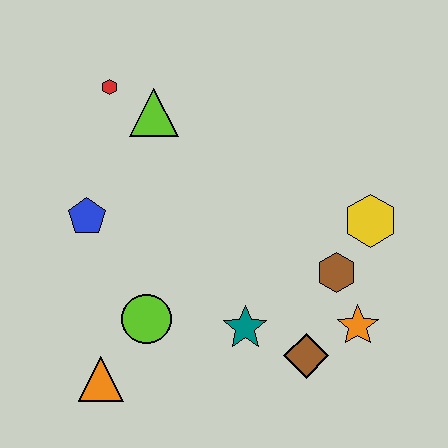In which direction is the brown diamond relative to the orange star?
The brown diamond is to the left of the orange star.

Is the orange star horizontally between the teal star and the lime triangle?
No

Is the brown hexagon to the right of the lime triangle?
Yes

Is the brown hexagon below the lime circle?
No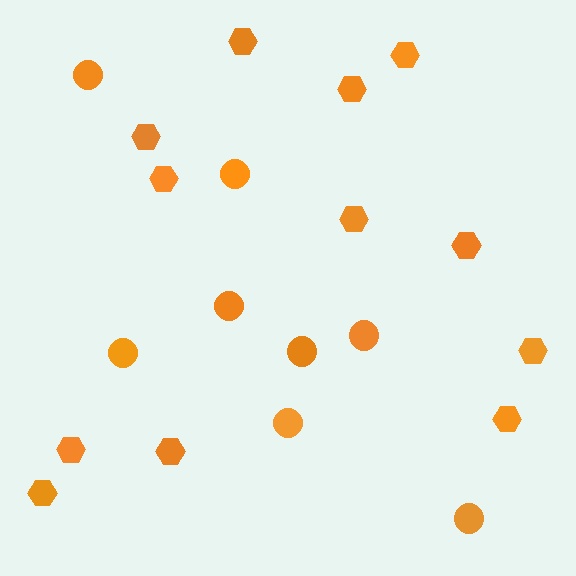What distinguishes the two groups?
There are 2 groups: one group of circles (8) and one group of hexagons (12).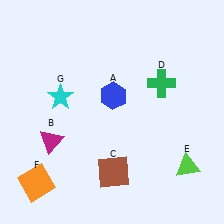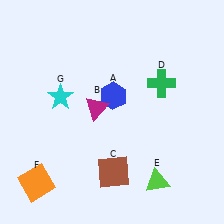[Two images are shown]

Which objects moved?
The objects that moved are: the magenta triangle (B), the lime triangle (E).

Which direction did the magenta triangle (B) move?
The magenta triangle (B) moved right.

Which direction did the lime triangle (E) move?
The lime triangle (E) moved left.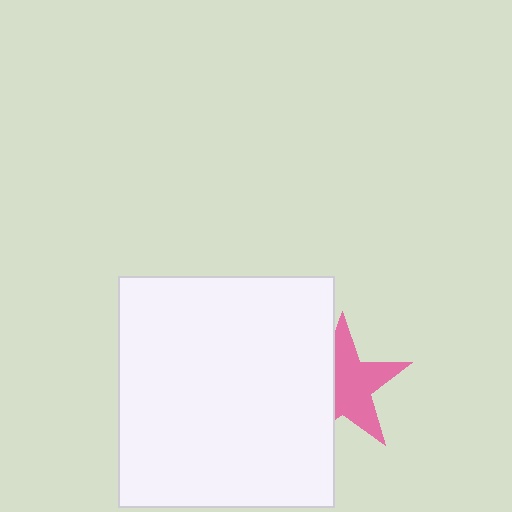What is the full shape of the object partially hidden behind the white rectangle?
The partially hidden object is a pink star.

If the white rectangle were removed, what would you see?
You would see the complete pink star.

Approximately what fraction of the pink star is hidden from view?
Roughly 40% of the pink star is hidden behind the white rectangle.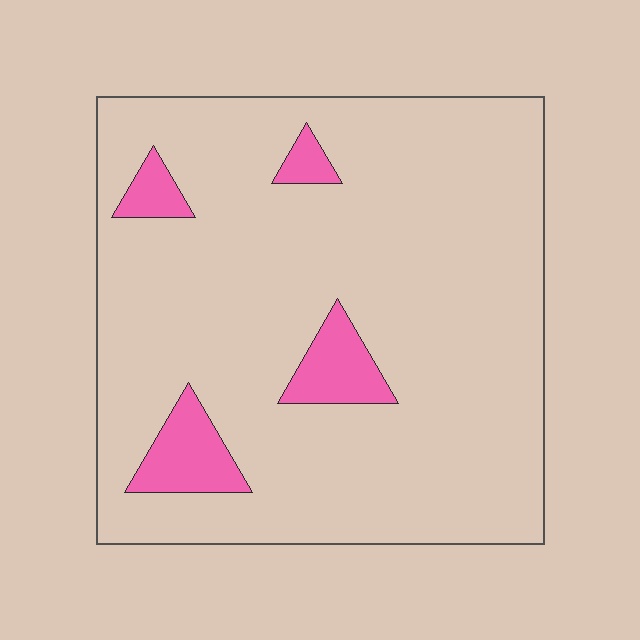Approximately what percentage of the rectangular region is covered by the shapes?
Approximately 10%.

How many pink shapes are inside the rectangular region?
4.